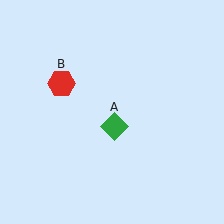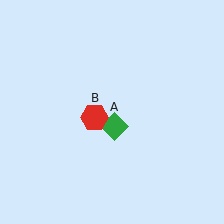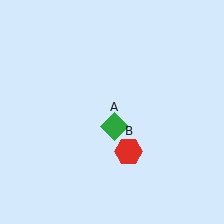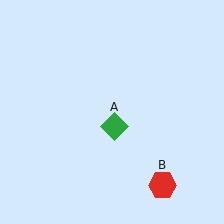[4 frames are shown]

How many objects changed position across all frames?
1 object changed position: red hexagon (object B).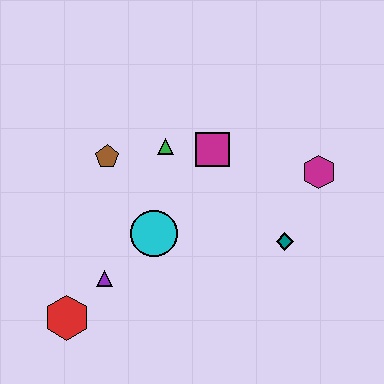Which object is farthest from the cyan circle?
The magenta hexagon is farthest from the cyan circle.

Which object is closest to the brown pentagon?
The green triangle is closest to the brown pentagon.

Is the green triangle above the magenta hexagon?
Yes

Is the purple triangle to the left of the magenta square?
Yes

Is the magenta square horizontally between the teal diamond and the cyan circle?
Yes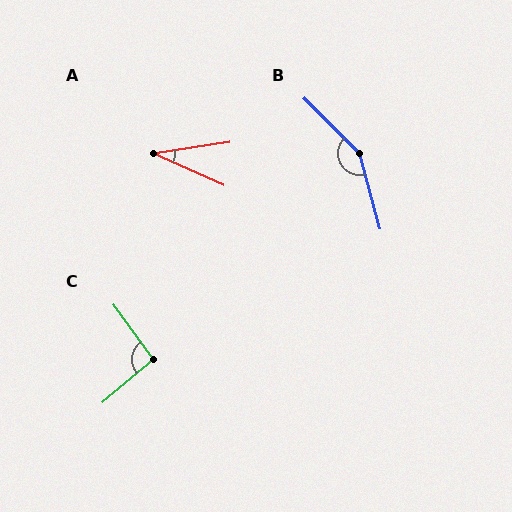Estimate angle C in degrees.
Approximately 94 degrees.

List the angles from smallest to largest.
A (33°), C (94°), B (151°).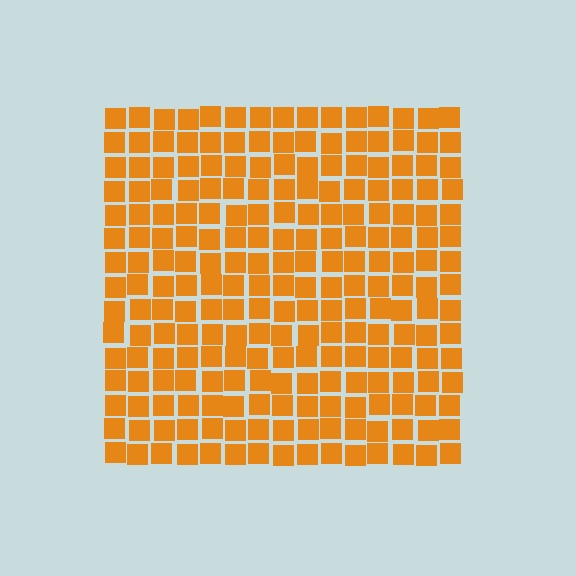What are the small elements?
The small elements are squares.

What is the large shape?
The large shape is a square.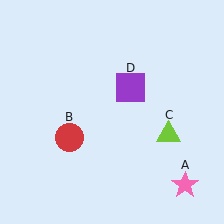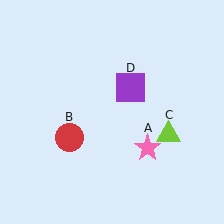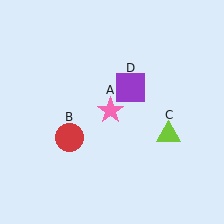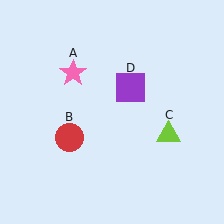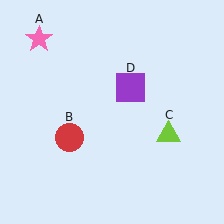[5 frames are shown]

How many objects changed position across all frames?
1 object changed position: pink star (object A).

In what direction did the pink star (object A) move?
The pink star (object A) moved up and to the left.